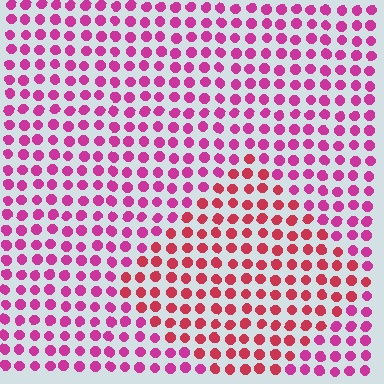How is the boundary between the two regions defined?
The boundary is defined purely by a slight shift in hue (about 31 degrees). Spacing, size, and orientation are identical on both sides.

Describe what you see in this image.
The image is filled with small magenta elements in a uniform arrangement. A diamond-shaped region is visible where the elements are tinted to a slightly different hue, forming a subtle color boundary.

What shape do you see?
I see a diamond.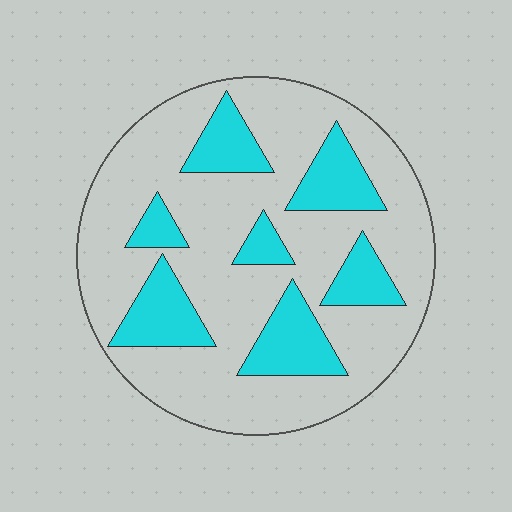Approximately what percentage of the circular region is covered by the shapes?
Approximately 25%.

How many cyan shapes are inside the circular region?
7.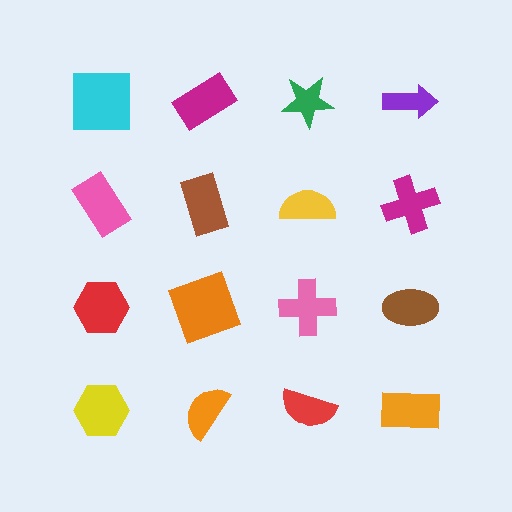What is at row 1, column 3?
A green star.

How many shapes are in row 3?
4 shapes.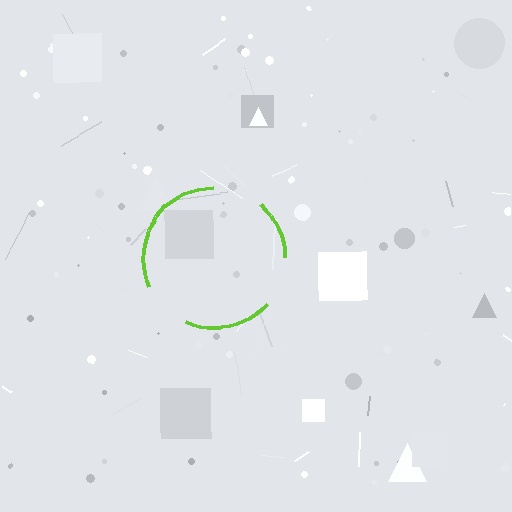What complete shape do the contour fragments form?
The contour fragments form a circle.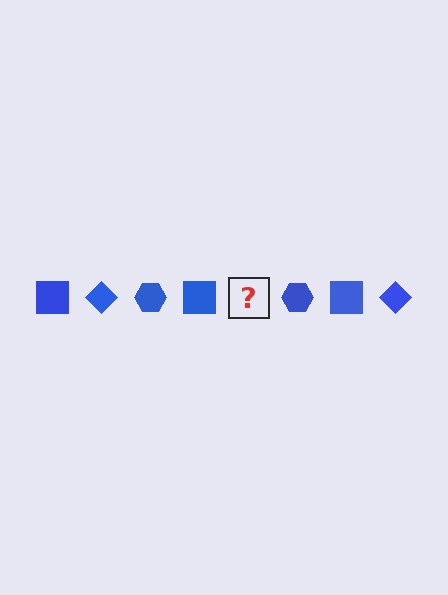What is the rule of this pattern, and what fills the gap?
The rule is that the pattern cycles through square, diamond, hexagon shapes in blue. The gap should be filled with a blue diamond.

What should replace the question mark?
The question mark should be replaced with a blue diamond.